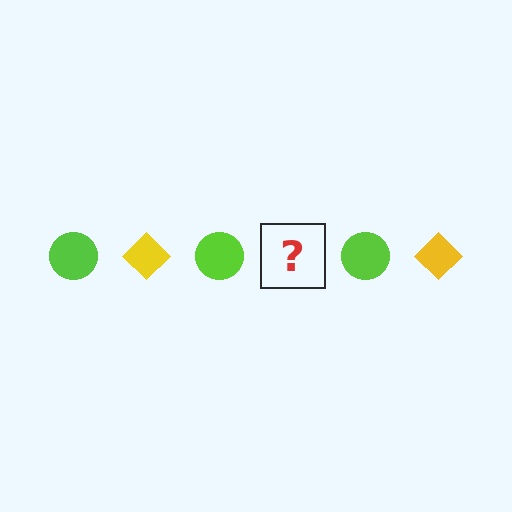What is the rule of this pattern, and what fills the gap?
The rule is that the pattern alternates between lime circle and yellow diamond. The gap should be filled with a yellow diamond.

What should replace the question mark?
The question mark should be replaced with a yellow diamond.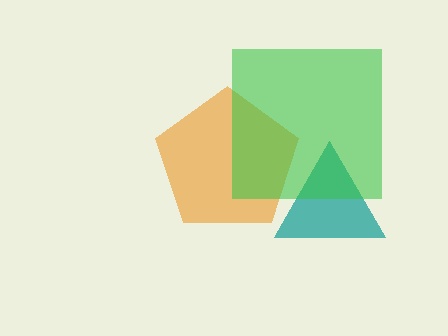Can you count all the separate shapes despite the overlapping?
Yes, there are 3 separate shapes.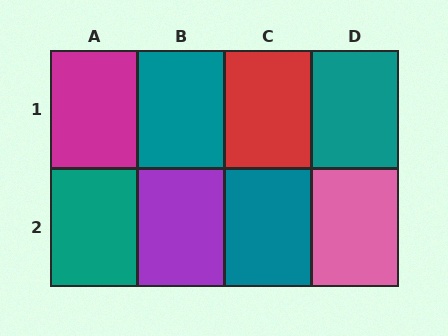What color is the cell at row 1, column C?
Red.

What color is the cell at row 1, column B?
Teal.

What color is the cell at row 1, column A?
Magenta.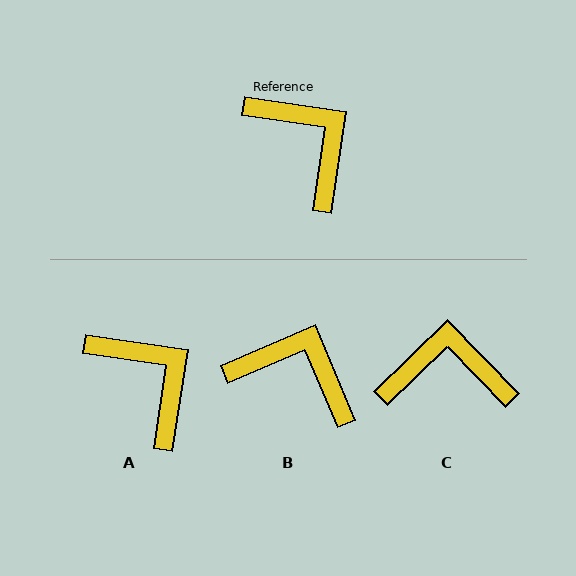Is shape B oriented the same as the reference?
No, it is off by about 31 degrees.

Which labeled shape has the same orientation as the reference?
A.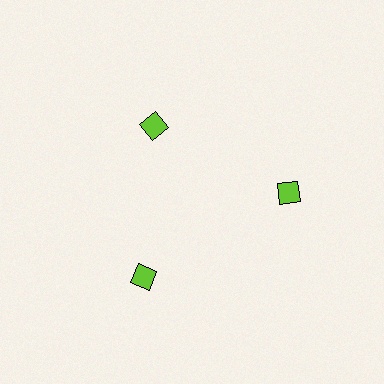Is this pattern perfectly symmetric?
No. The 3 lime squares are arranged in a ring, but one element near the 11 o'clock position is pulled inward toward the center, breaking the 3-fold rotational symmetry.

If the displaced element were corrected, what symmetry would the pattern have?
It would have 3-fold rotational symmetry — the pattern would map onto itself every 120 degrees.